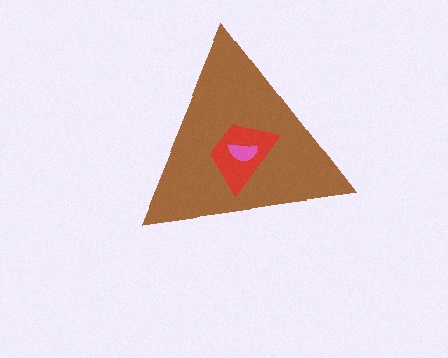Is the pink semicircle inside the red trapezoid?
Yes.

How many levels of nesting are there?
3.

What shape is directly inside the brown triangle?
The red trapezoid.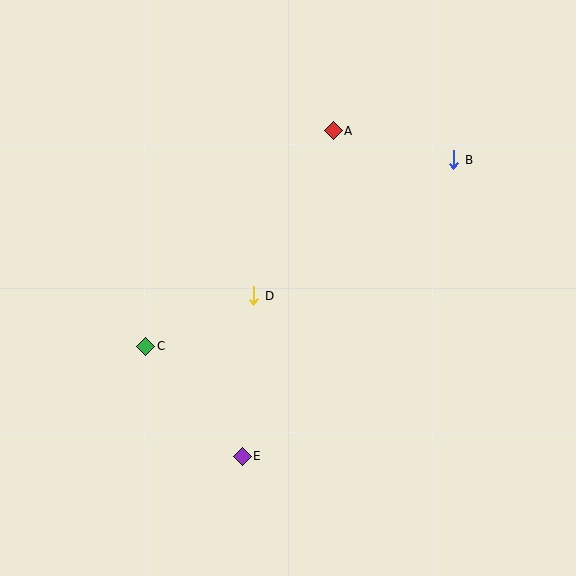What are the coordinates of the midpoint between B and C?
The midpoint between B and C is at (300, 253).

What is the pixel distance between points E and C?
The distance between E and C is 146 pixels.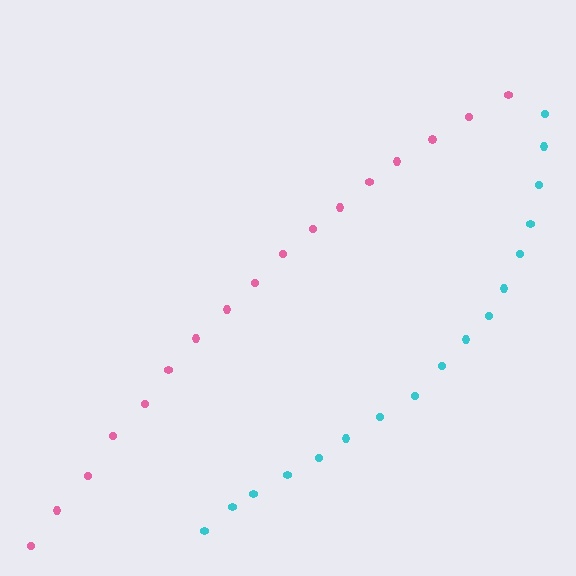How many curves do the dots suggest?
There are 2 distinct paths.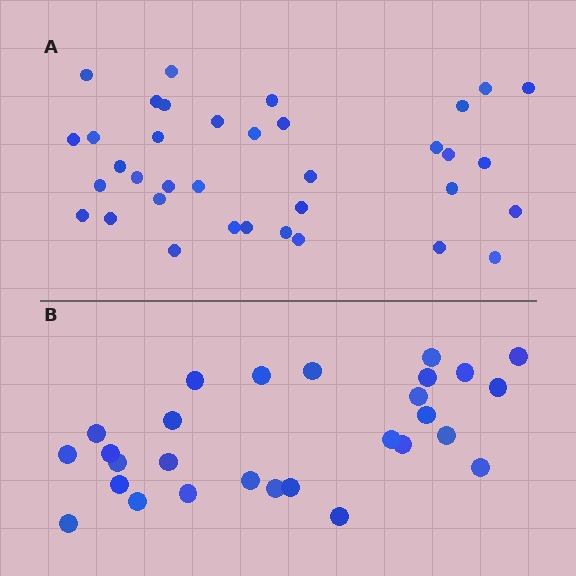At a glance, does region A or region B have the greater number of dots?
Region A (the top region) has more dots.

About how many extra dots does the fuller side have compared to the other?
Region A has roughly 8 or so more dots than region B.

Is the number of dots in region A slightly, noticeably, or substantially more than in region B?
Region A has noticeably more, but not dramatically so. The ratio is roughly 1.3 to 1.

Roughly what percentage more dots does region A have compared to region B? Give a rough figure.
About 30% more.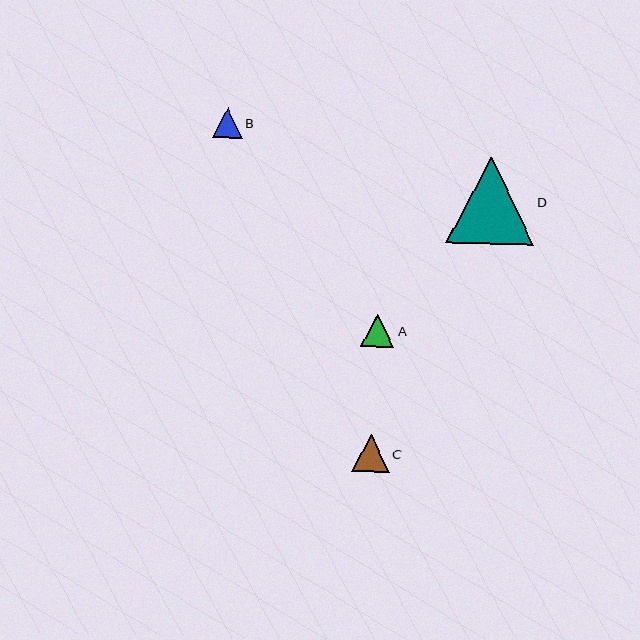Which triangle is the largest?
Triangle D is the largest with a size of approximately 88 pixels.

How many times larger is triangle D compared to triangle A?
Triangle D is approximately 2.6 times the size of triangle A.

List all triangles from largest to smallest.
From largest to smallest: D, C, A, B.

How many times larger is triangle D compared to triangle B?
Triangle D is approximately 3.0 times the size of triangle B.